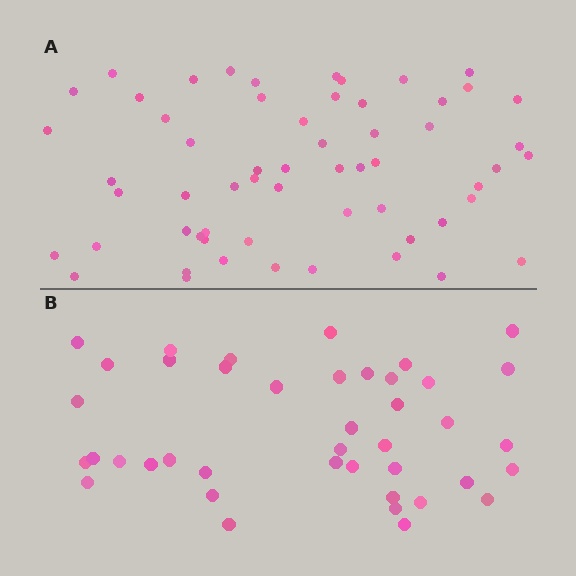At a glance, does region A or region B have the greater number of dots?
Region A (the top region) has more dots.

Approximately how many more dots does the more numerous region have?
Region A has approximately 20 more dots than region B.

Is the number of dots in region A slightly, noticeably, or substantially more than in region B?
Region A has noticeably more, but not dramatically so. The ratio is roughly 1.4 to 1.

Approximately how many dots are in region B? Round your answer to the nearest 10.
About 40 dots. (The exact count is 41, which rounds to 40.)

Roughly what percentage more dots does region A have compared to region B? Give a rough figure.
About 45% more.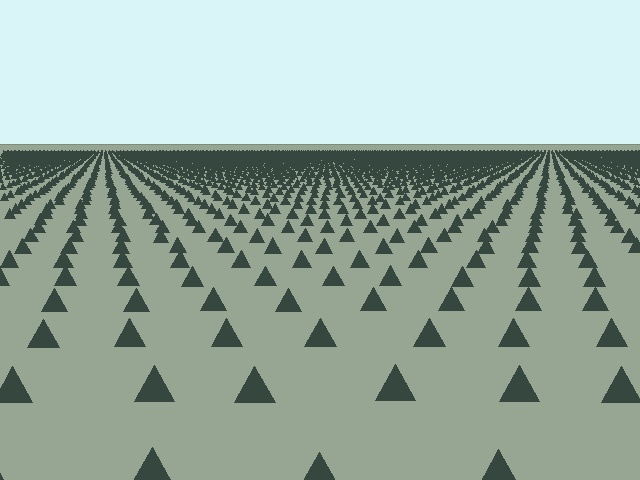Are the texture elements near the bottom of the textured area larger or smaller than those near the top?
Larger. Near the bottom, elements are closer to the viewer and appear at a bigger on-screen size.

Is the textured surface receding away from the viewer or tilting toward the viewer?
The surface is receding away from the viewer. Texture elements get smaller and denser toward the top.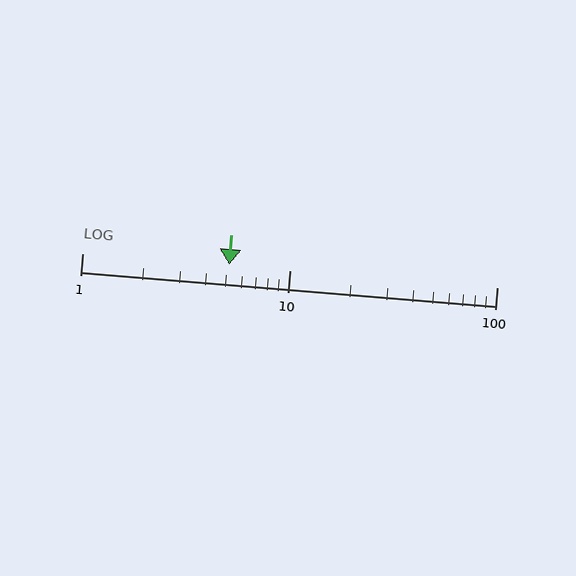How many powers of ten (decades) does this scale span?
The scale spans 2 decades, from 1 to 100.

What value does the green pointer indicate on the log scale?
The pointer indicates approximately 5.1.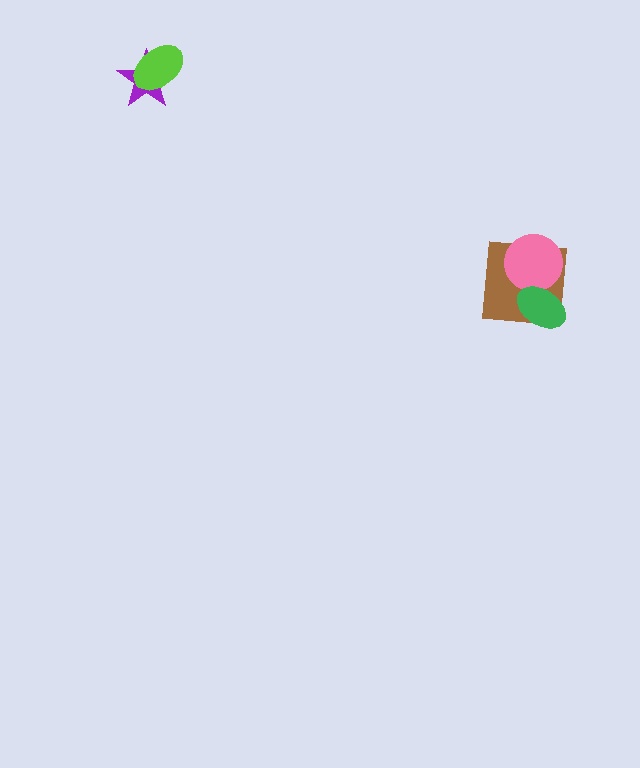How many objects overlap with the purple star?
1 object overlaps with the purple star.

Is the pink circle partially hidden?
Yes, it is partially covered by another shape.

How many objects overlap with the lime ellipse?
1 object overlaps with the lime ellipse.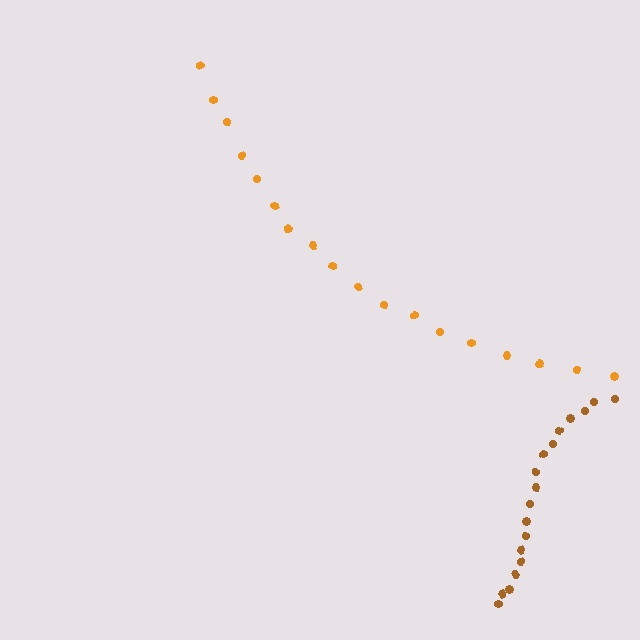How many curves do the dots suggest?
There are 2 distinct paths.